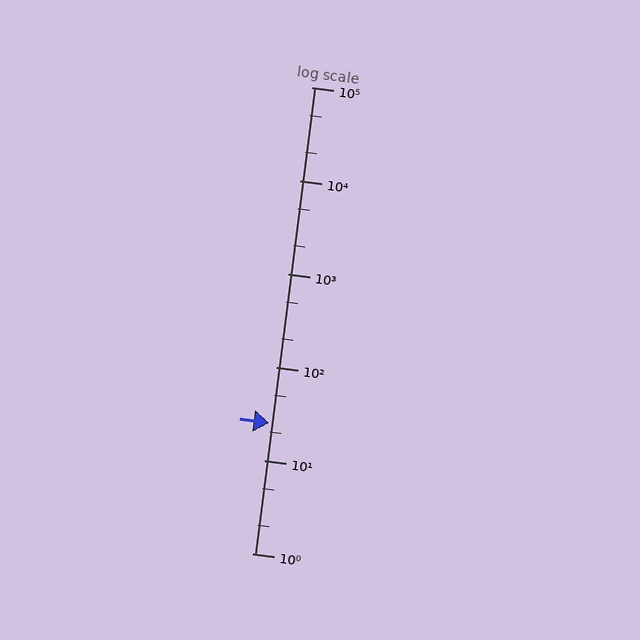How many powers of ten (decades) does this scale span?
The scale spans 5 decades, from 1 to 100000.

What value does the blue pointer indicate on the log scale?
The pointer indicates approximately 25.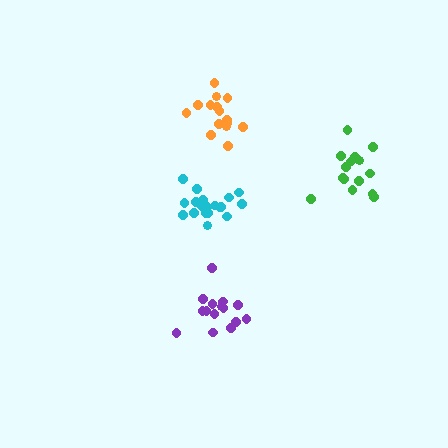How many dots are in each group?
Group 1: 16 dots, Group 2: 15 dots, Group 3: 15 dots, Group 4: 19 dots (65 total).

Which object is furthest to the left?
The cyan cluster is leftmost.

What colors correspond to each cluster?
The clusters are colored: orange, purple, green, cyan.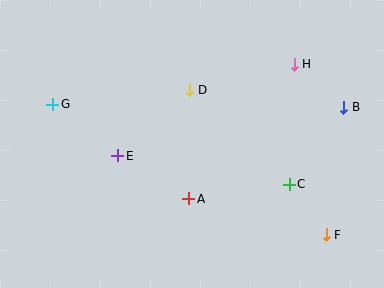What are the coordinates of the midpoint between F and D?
The midpoint between F and D is at (258, 162).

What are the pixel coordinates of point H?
Point H is at (294, 64).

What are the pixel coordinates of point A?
Point A is at (189, 199).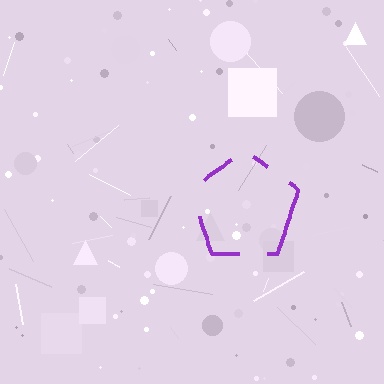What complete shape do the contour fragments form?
The contour fragments form a pentagon.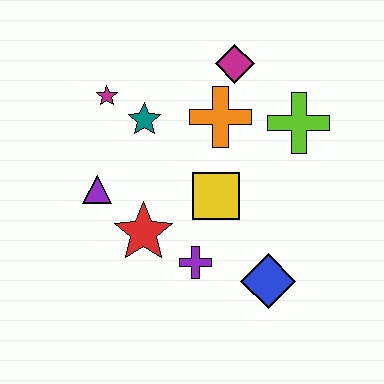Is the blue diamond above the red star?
No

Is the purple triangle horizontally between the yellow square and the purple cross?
No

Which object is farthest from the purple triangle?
The lime cross is farthest from the purple triangle.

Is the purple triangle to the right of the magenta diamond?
No